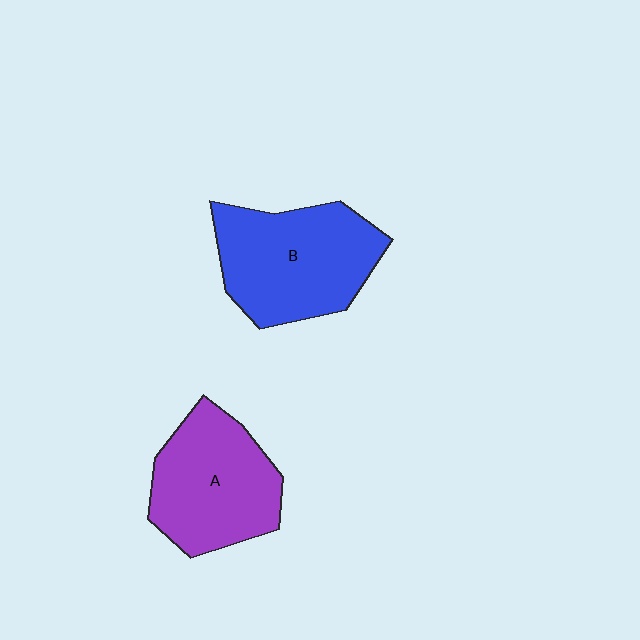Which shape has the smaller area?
Shape A (purple).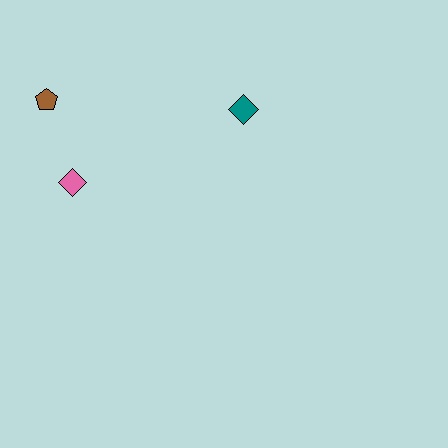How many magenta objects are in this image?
There are no magenta objects.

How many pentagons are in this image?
There is 1 pentagon.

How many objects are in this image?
There are 3 objects.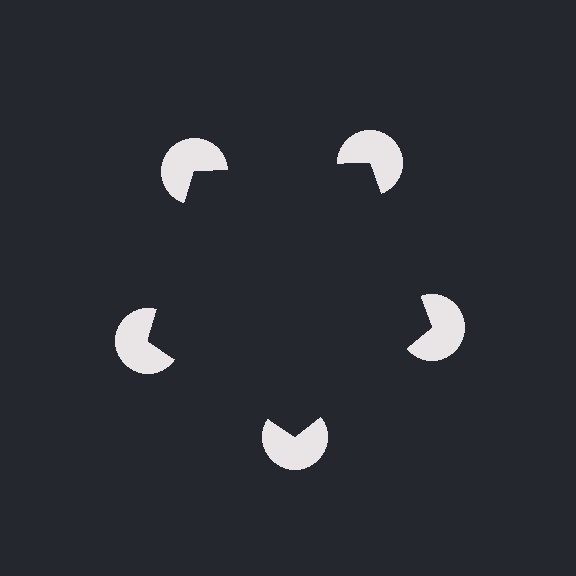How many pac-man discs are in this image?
There are 5 — one at each vertex of the illusory pentagon.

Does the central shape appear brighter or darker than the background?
It typically appears slightly darker than the background, even though no actual brightness change is drawn.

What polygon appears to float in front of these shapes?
An illusory pentagon — its edges are inferred from the aligned wedge cuts in the pac-man discs, not physically drawn.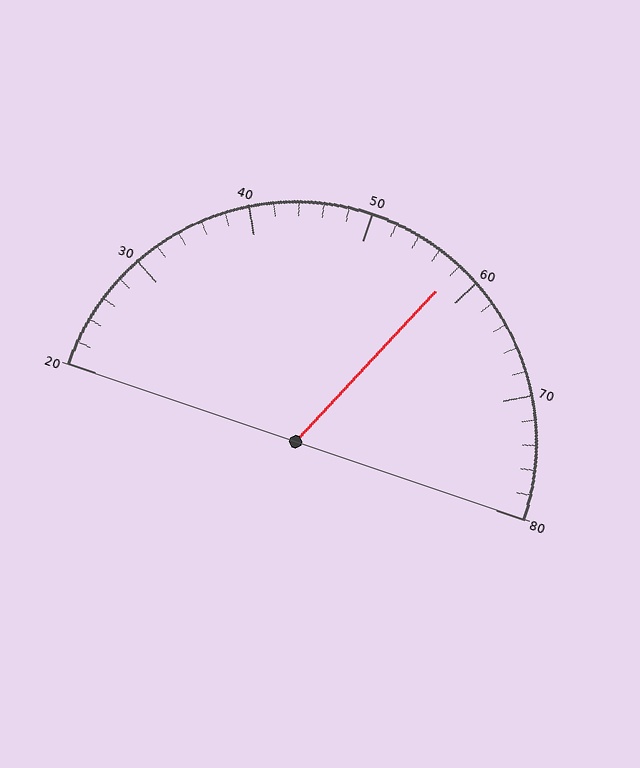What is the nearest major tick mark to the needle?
The nearest major tick mark is 60.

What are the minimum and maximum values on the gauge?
The gauge ranges from 20 to 80.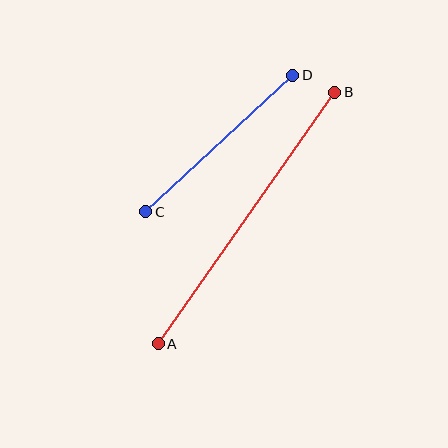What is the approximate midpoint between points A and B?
The midpoint is at approximately (246, 218) pixels.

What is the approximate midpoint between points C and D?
The midpoint is at approximately (219, 144) pixels.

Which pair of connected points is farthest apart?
Points A and B are farthest apart.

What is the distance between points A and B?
The distance is approximately 308 pixels.